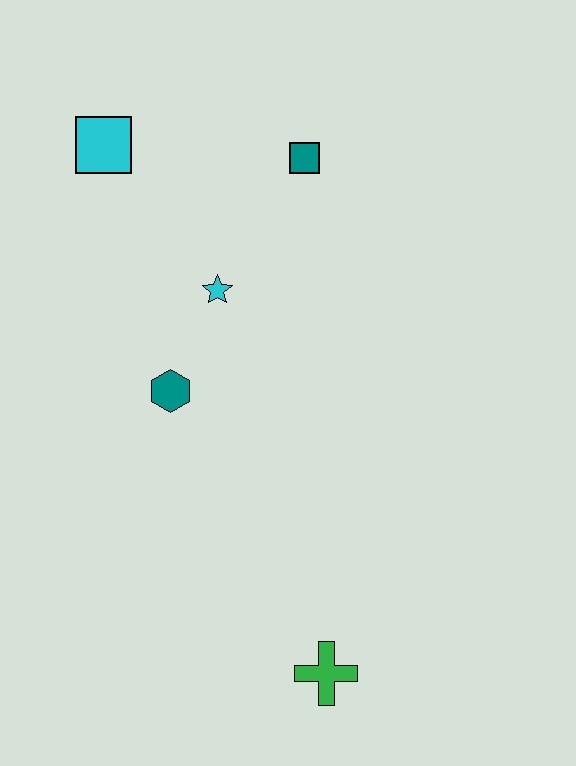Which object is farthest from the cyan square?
The green cross is farthest from the cyan square.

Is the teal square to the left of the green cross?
Yes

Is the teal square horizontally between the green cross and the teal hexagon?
Yes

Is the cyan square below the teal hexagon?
No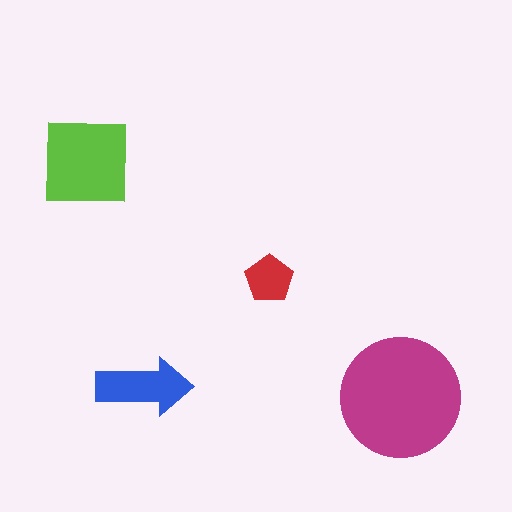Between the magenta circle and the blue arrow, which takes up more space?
The magenta circle.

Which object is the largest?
The magenta circle.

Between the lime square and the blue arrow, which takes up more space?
The lime square.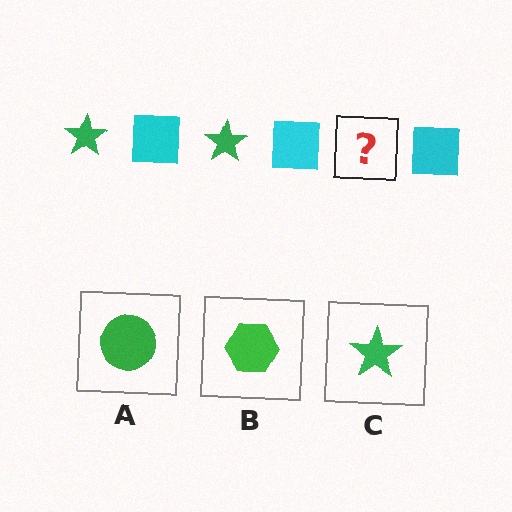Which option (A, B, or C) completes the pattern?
C.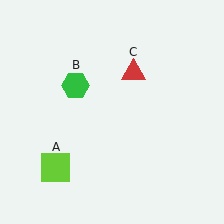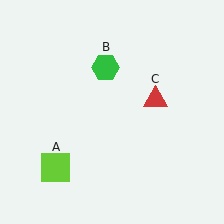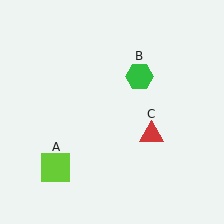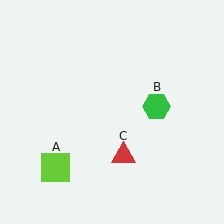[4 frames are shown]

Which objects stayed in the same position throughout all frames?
Lime square (object A) remained stationary.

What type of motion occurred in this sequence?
The green hexagon (object B), red triangle (object C) rotated clockwise around the center of the scene.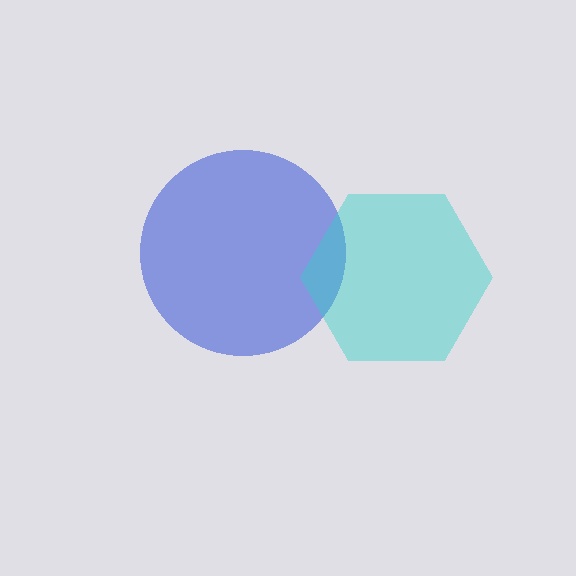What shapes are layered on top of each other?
The layered shapes are: a blue circle, a cyan hexagon.